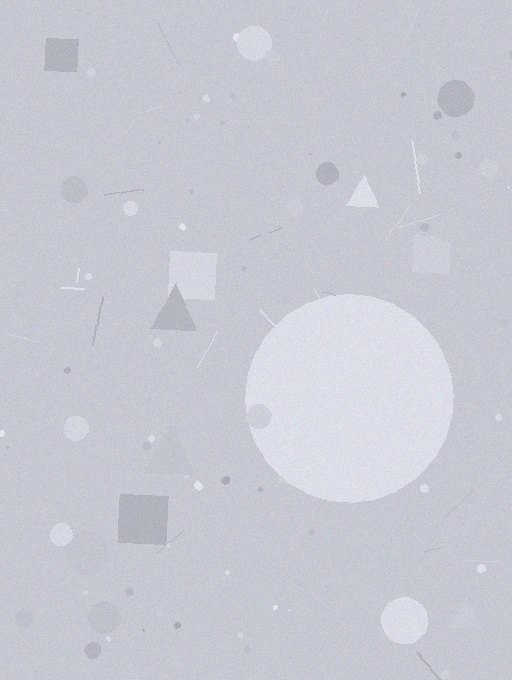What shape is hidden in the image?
A circle is hidden in the image.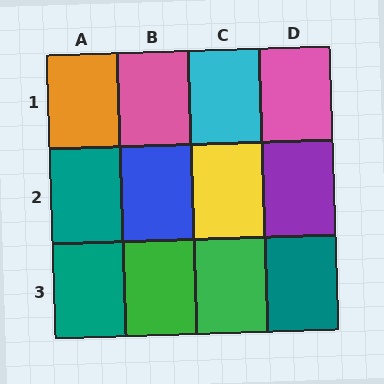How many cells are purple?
1 cell is purple.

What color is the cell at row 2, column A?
Teal.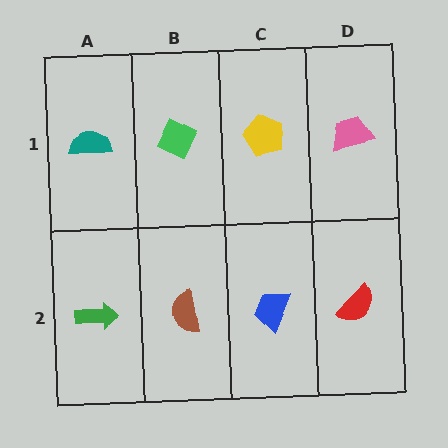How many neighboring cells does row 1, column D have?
2.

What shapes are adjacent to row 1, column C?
A blue trapezoid (row 2, column C), a green diamond (row 1, column B), a pink trapezoid (row 1, column D).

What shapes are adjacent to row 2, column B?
A green diamond (row 1, column B), a green arrow (row 2, column A), a blue trapezoid (row 2, column C).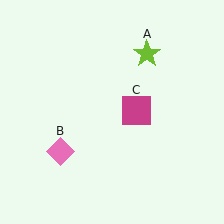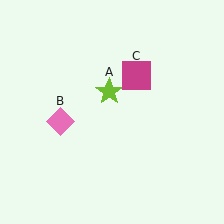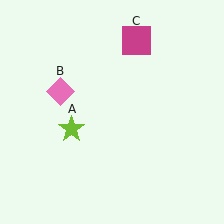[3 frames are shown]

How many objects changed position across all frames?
3 objects changed position: lime star (object A), pink diamond (object B), magenta square (object C).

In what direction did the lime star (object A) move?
The lime star (object A) moved down and to the left.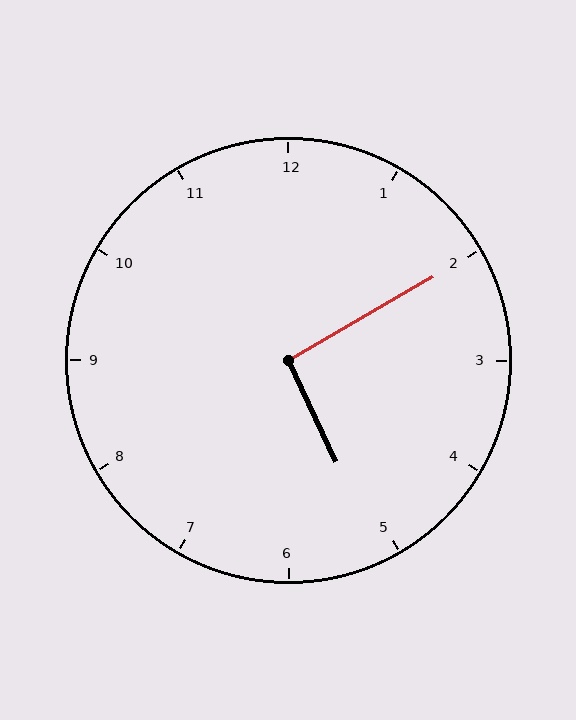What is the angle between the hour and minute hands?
Approximately 95 degrees.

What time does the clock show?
5:10.